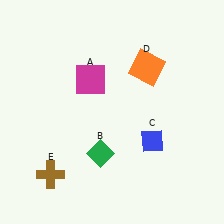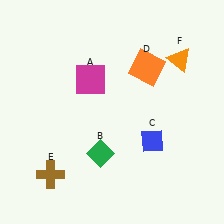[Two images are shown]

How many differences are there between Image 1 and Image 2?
There is 1 difference between the two images.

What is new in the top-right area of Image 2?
An orange triangle (F) was added in the top-right area of Image 2.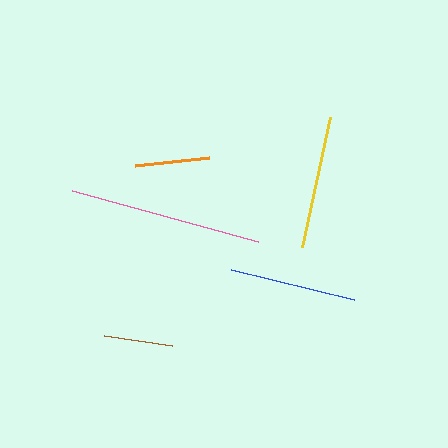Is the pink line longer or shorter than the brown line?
The pink line is longer than the brown line.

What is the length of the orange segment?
The orange segment is approximately 75 pixels long.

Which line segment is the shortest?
The brown line is the shortest at approximately 69 pixels.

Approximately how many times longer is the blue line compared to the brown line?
The blue line is approximately 1.8 times the length of the brown line.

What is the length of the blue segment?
The blue segment is approximately 127 pixels long.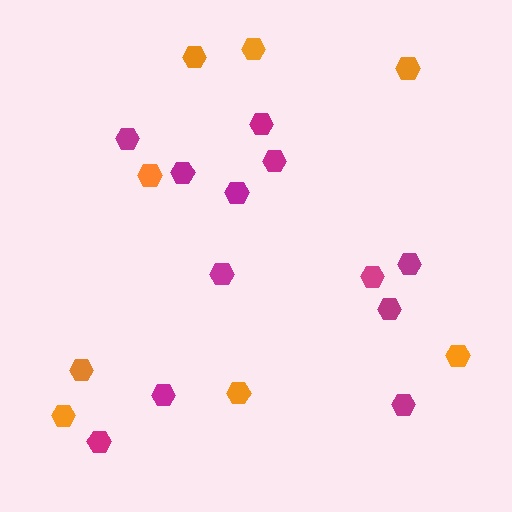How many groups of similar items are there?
There are 2 groups: one group of magenta hexagons (12) and one group of orange hexagons (8).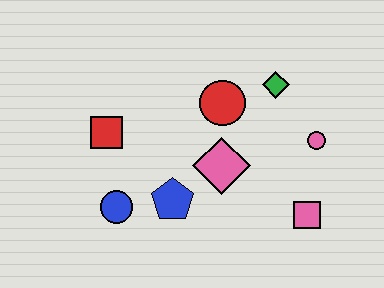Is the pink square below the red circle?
Yes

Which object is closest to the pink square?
The pink circle is closest to the pink square.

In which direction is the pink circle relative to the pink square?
The pink circle is above the pink square.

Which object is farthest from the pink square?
The red square is farthest from the pink square.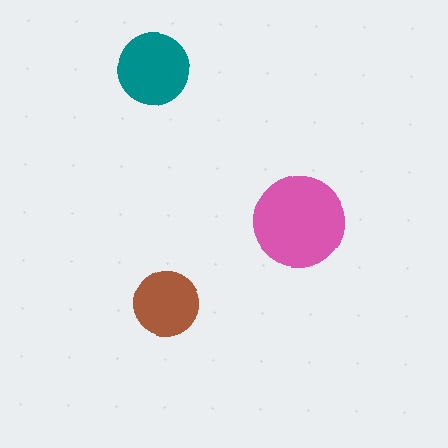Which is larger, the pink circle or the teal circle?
The pink one.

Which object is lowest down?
The brown circle is bottommost.